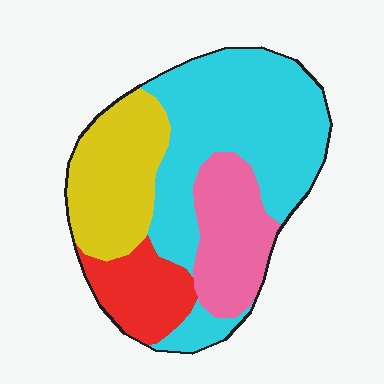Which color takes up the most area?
Cyan, at roughly 45%.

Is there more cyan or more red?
Cyan.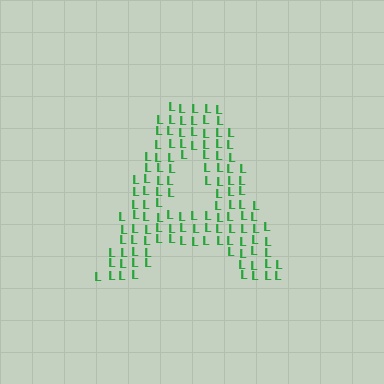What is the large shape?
The large shape is the letter A.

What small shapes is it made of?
It is made of small letter L's.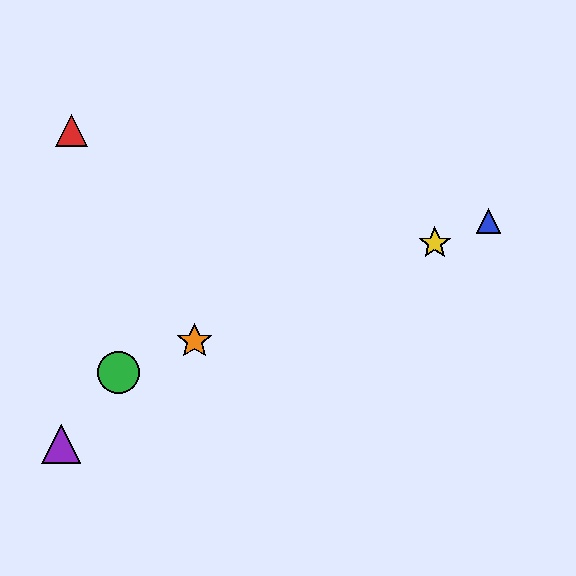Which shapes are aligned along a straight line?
The blue triangle, the green circle, the yellow star, the orange star are aligned along a straight line.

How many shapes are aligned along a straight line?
4 shapes (the blue triangle, the green circle, the yellow star, the orange star) are aligned along a straight line.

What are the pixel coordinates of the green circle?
The green circle is at (118, 372).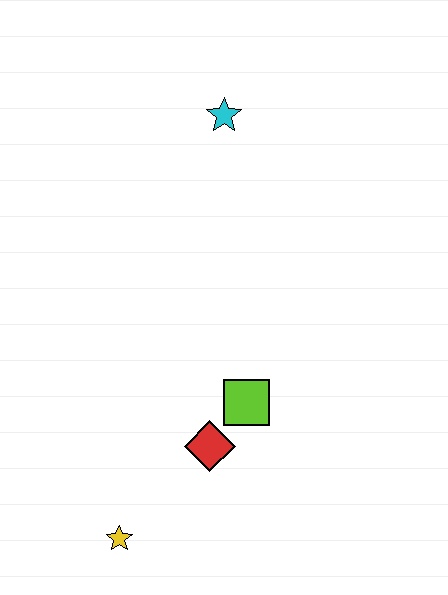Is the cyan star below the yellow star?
No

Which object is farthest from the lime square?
The cyan star is farthest from the lime square.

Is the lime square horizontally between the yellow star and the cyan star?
No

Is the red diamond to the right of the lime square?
No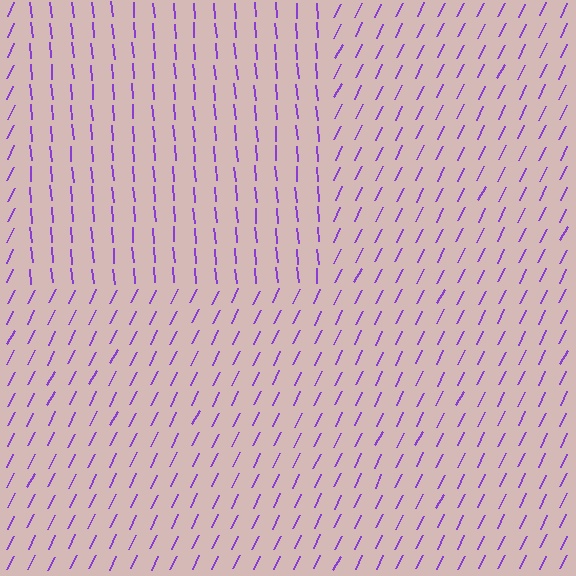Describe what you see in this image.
The image is filled with small purple line segments. A rectangle region in the image has lines oriented differently from the surrounding lines, creating a visible texture boundary.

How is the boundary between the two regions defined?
The boundary is defined purely by a change in line orientation (approximately 31 degrees difference). All lines are the same color and thickness.